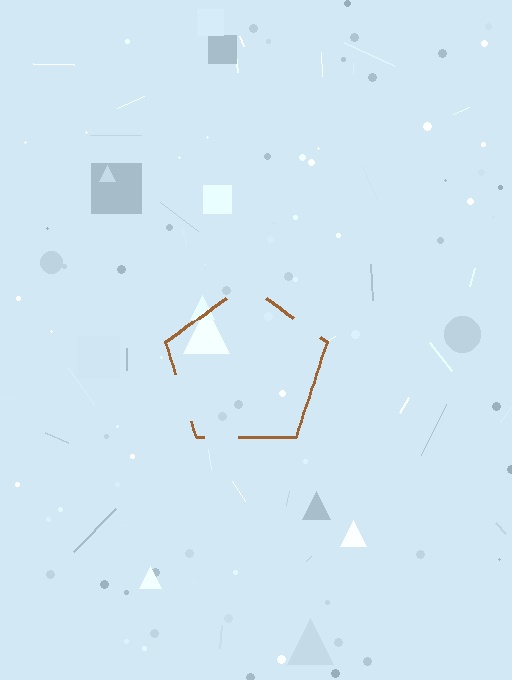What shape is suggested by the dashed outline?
The dashed outline suggests a pentagon.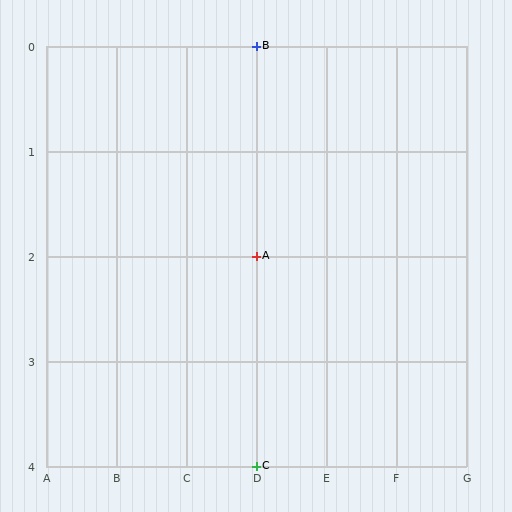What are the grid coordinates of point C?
Point C is at grid coordinates (D, 4).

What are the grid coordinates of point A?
Point A is at grid coordinates (D, 2).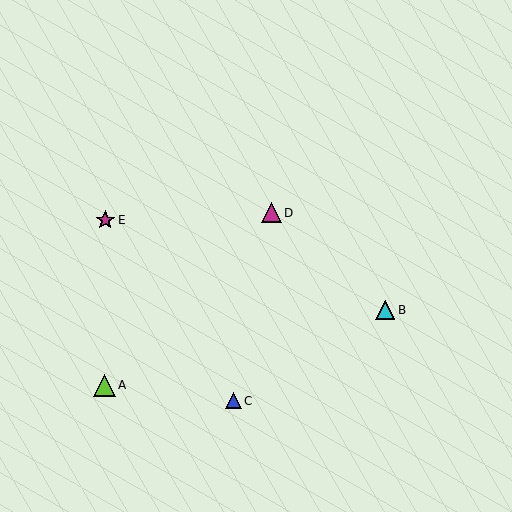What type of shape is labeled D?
Shape D is a magenta triangle.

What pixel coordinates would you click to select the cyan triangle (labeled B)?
Click at (385, 310) to select the cyan triangle B.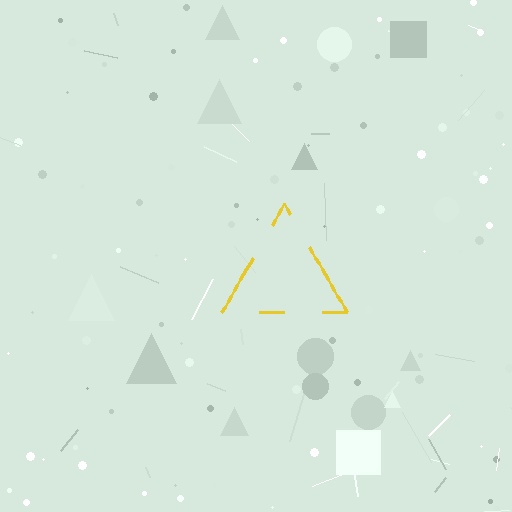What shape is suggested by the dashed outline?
The dashed outline suggests a triangle.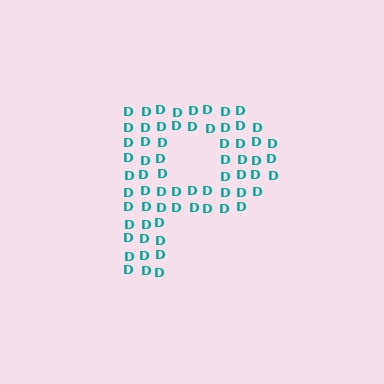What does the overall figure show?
The overall figure shows the letter P.